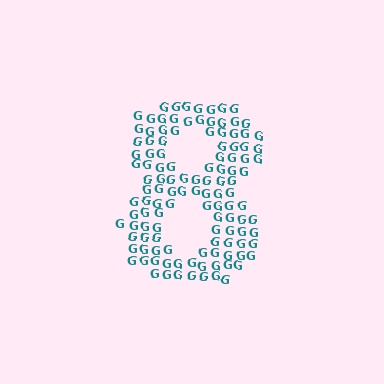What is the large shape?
The large shape is the digit 8.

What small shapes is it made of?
It is made of small letter G's.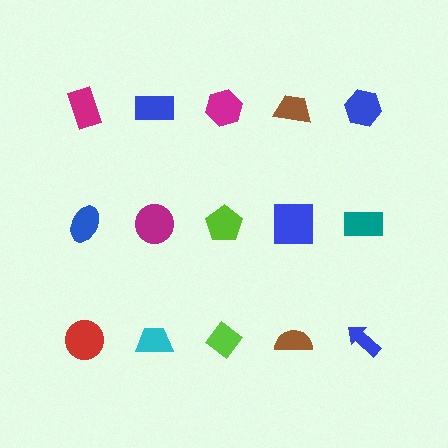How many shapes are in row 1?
5 shapes.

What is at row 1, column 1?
A magenta rectangle.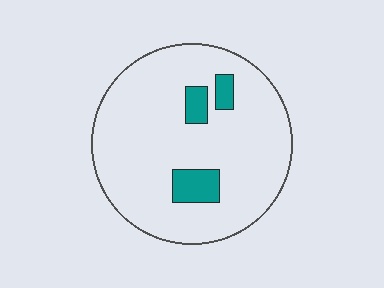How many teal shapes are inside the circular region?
3.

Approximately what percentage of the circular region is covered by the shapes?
Approximately 10%.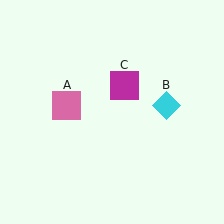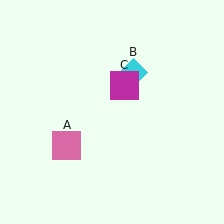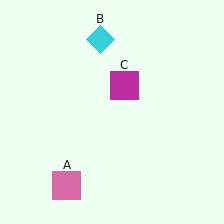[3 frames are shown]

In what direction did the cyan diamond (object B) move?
The cyan diamond (object B) moved up and to the left.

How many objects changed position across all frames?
2 objects changed position: pink square (object A), cyan diamond (object B).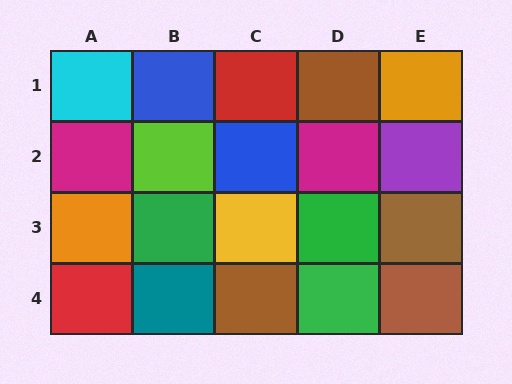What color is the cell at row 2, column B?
Lime.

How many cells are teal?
1 cell is teal.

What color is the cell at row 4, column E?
Brown.